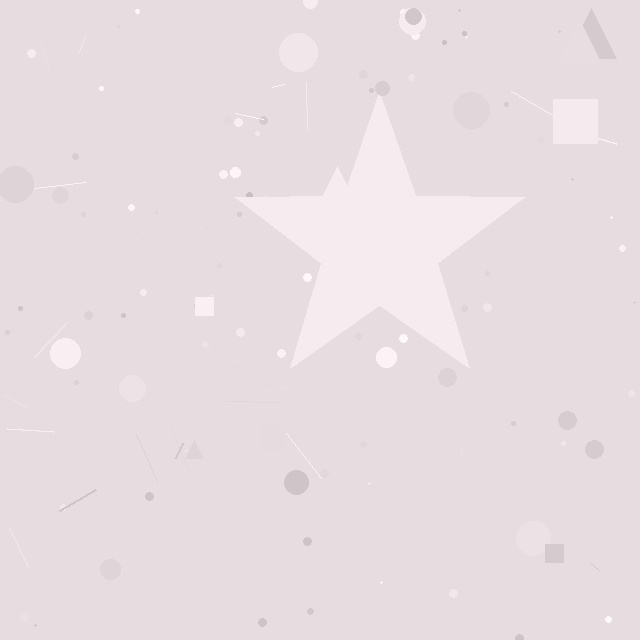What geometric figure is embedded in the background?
A star is embedded in the background.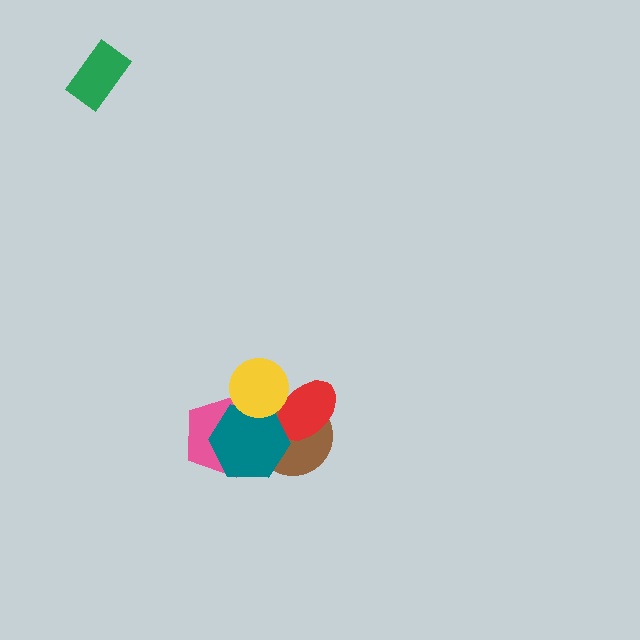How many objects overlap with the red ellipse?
3 objects overlap with the red ellipse.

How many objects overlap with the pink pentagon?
3 objects overlap with the pink pentagon.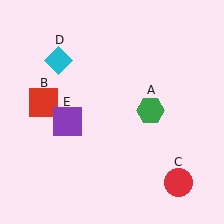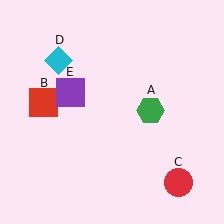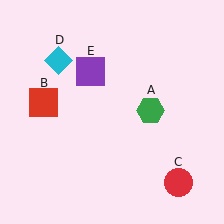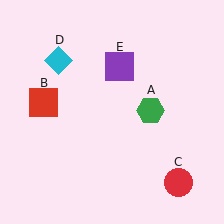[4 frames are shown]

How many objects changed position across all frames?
1 object changed position: purple square (object E).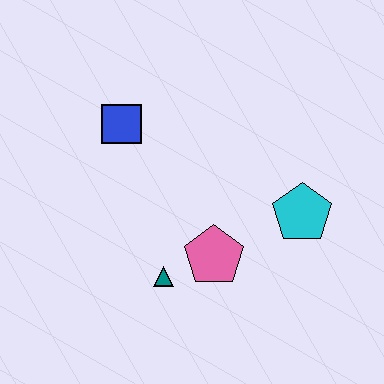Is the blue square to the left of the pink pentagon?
Yes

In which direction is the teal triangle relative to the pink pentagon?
The teal triangle is to the left of the pink pentagon.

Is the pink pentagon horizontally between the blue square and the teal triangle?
No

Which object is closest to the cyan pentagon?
The pink pentagon is closest to the cyan pentagon.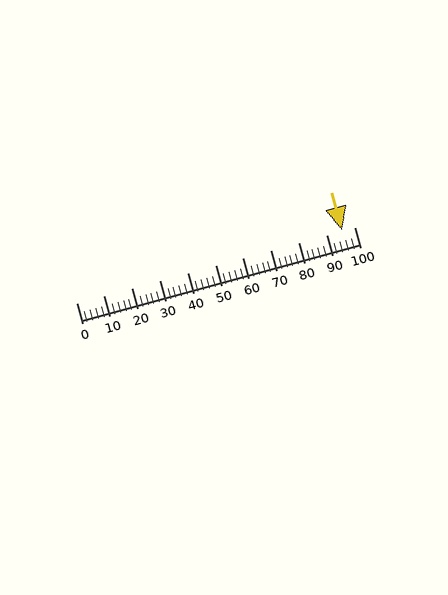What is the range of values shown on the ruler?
The ruler shows values from 0 to 100.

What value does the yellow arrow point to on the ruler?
The yellow arrow points to approximately 96.